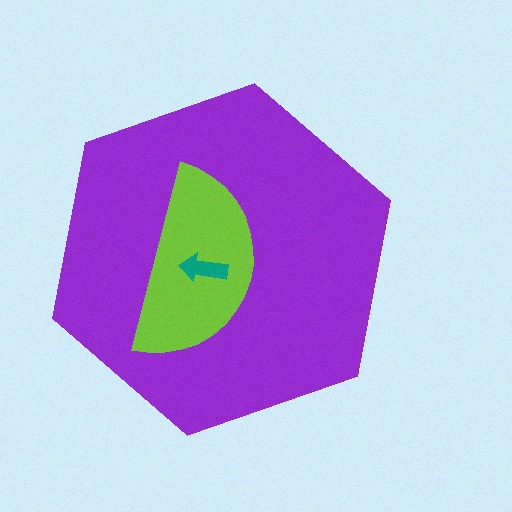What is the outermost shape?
The purple hexagon.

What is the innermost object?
The teal arrow.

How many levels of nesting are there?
3.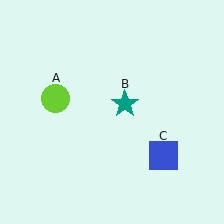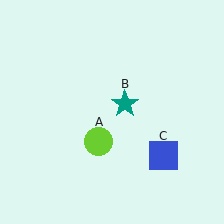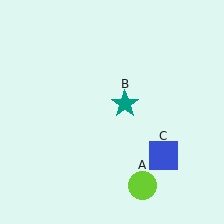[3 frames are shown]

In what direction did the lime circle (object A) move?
The lime circle (object A) moved down and to the right.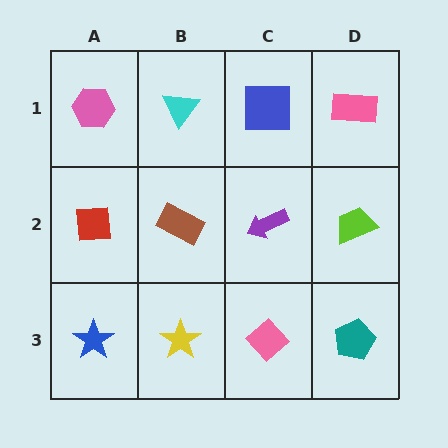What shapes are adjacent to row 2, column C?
A blue square (row 1, column C), a pink diamond (row 3, column C), a brown rectangle (row 2, column B), a lime trapezoid (row 2, column D).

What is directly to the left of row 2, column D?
A purple arrow.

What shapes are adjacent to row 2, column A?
A pink hexagon (row 1, column A), a blue star (row 3, column A), a brown rectangle (row 2, column B).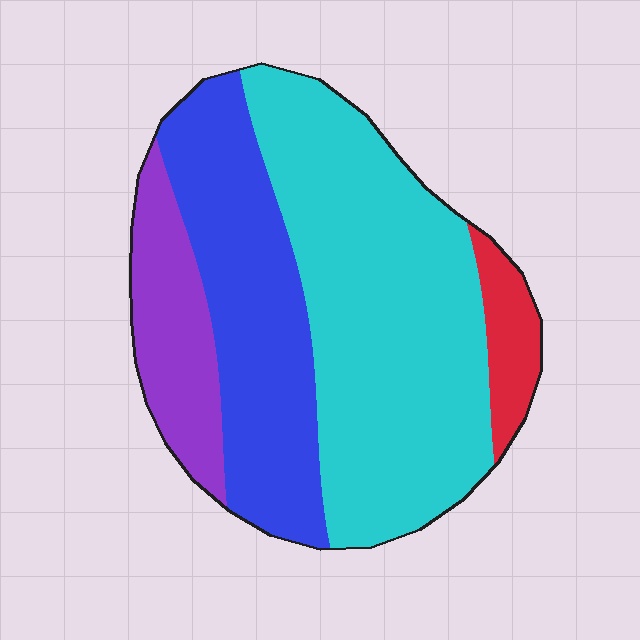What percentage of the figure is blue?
Blue takes up about one third (1/3) of the figure.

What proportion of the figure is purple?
Purple takes up about one eighth (1/8) of the figure.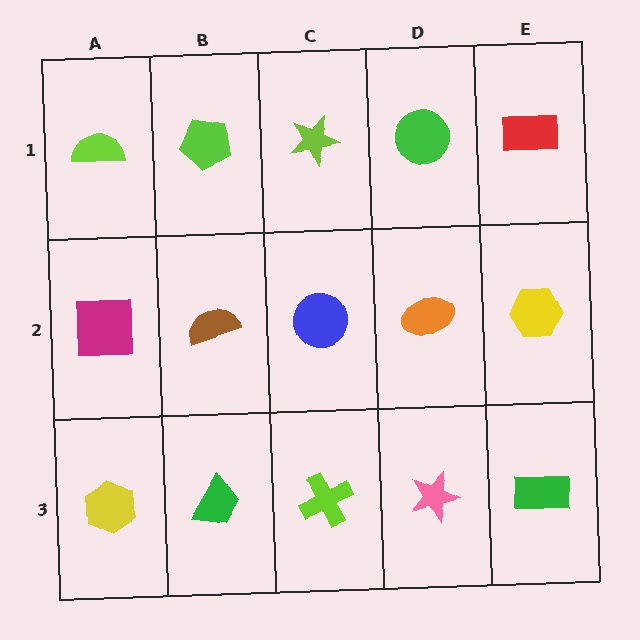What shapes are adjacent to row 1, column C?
A blue circle (row 2, column C), a lime pentagon (row 1, column B), a green circle (row 1, column D).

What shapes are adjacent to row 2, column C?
A lime star (row 1, column C), a lime cross (row 3, column C), a brown semicircle (row 2, column B), an orange ellipse (row 2, column D).